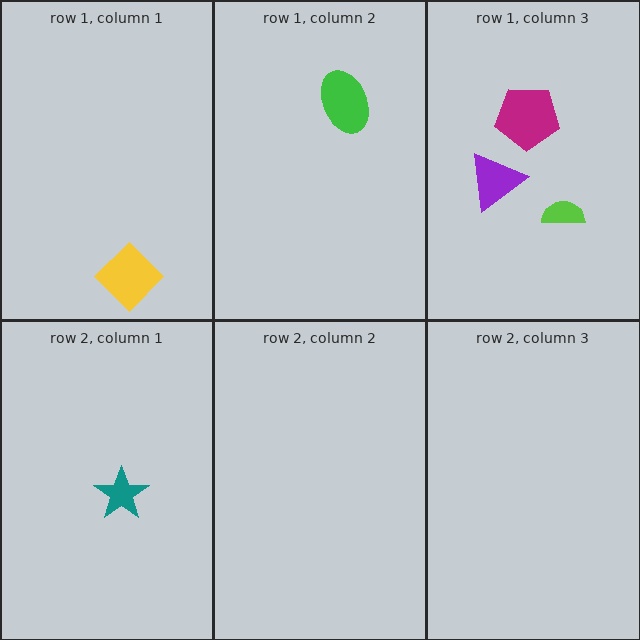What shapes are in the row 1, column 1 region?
The yellow diamond.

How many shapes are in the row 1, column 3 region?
3.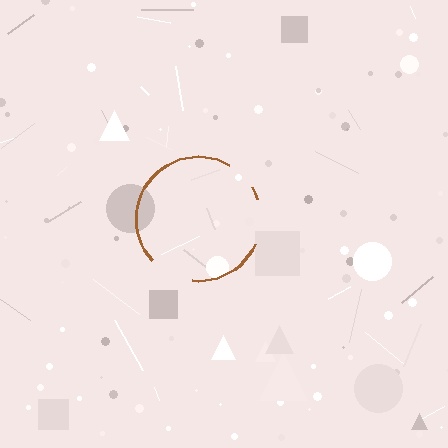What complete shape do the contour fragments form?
The contour fragments form a circle.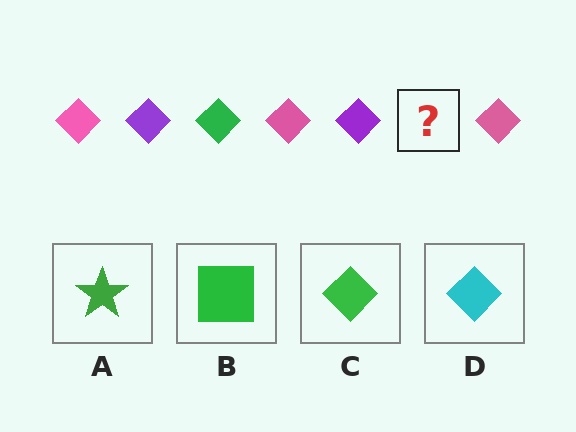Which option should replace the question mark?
Option C.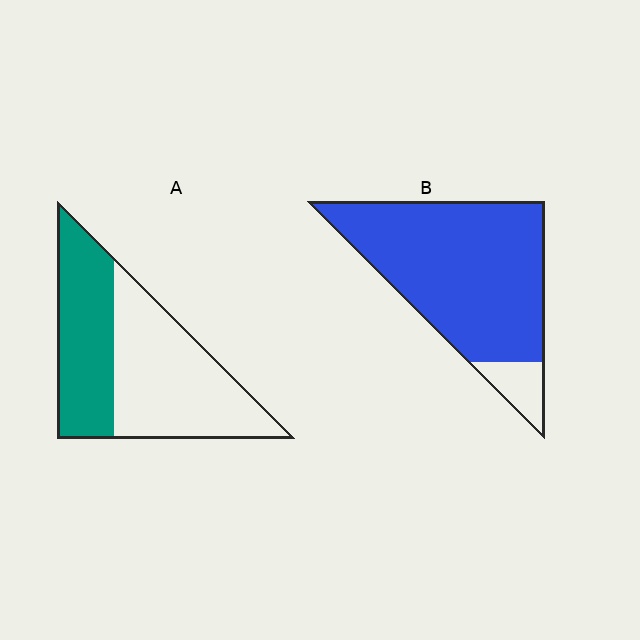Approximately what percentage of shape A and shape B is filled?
A is approximately 40% and B is approximately 90%.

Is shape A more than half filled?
No.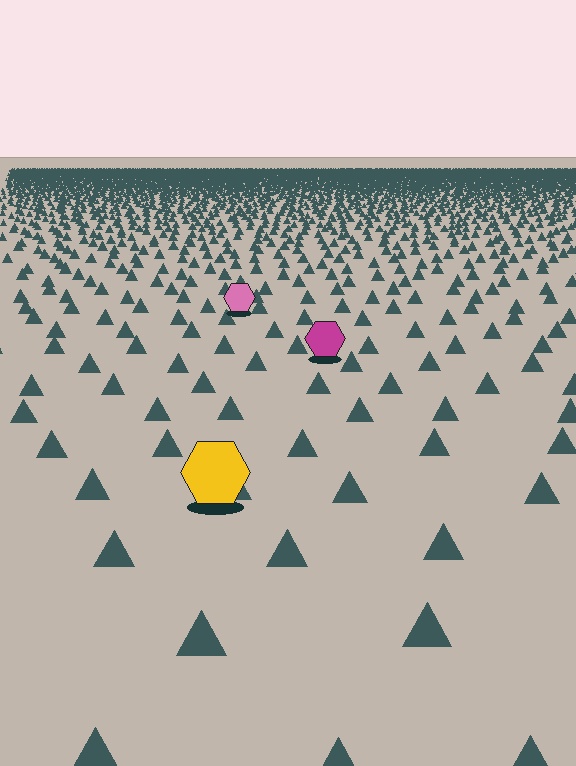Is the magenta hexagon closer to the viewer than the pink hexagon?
Yes. The magenta hexagon is closer — you can tell from the texture gradient: the ground texture is coarser near it.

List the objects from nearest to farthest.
From nearest to farthest: the yellow hexagon, the magenta hexagon, the pink hexagon.